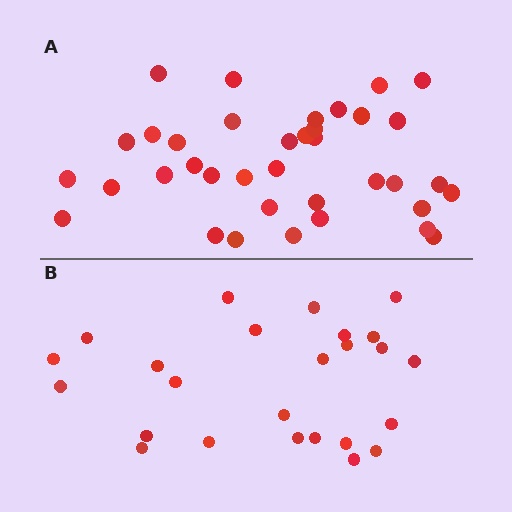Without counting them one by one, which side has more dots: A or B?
Region A (the top region) has more dots.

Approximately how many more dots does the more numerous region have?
Region A has roughly 12 or so more dots than region B.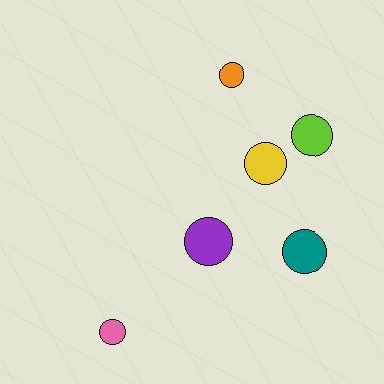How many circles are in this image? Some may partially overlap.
There are 6 circles.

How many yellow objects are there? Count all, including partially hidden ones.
There is 1 yellow object.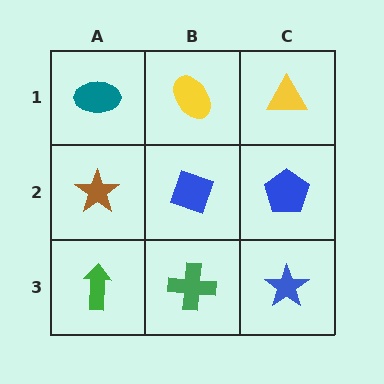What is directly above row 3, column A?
A brown star.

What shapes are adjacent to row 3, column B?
A blue diamond (row 2, column B), a green arrow (row 3, column A), a blue star (row 3, column C).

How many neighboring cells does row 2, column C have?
3.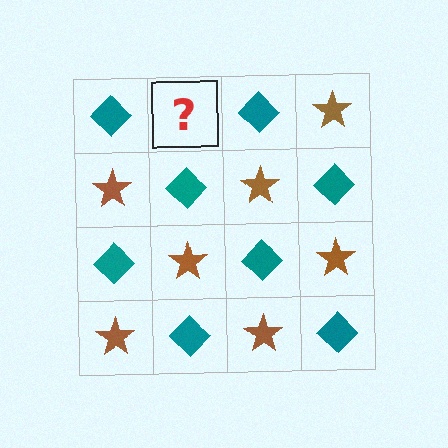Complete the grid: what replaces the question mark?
The question mark should be replaced with a brown star.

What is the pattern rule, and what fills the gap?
The rule is that it alternates teal diamond and brown star in a checkerboard pattern. The gap should be filled with a brown star.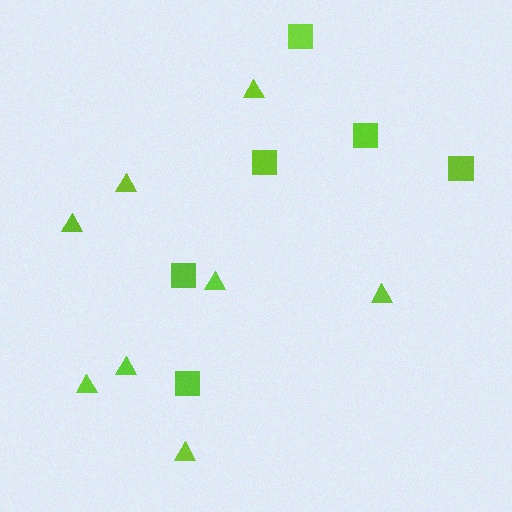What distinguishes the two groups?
There are 2 groups: one group of squares (6) and one group of triangles (8).